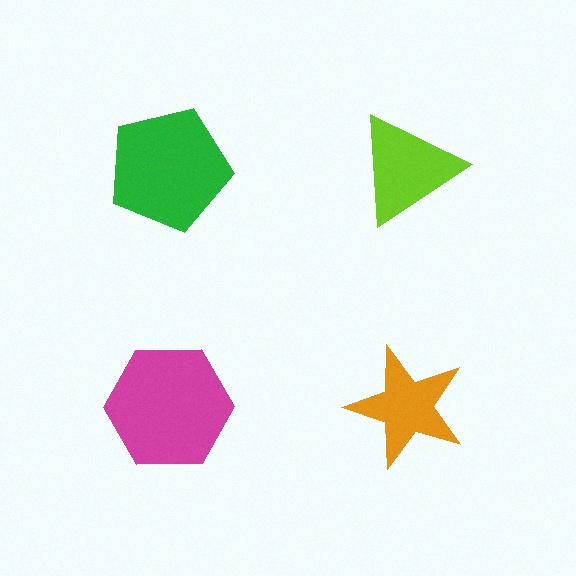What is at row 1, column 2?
A lime triangle.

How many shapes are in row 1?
2 shapes.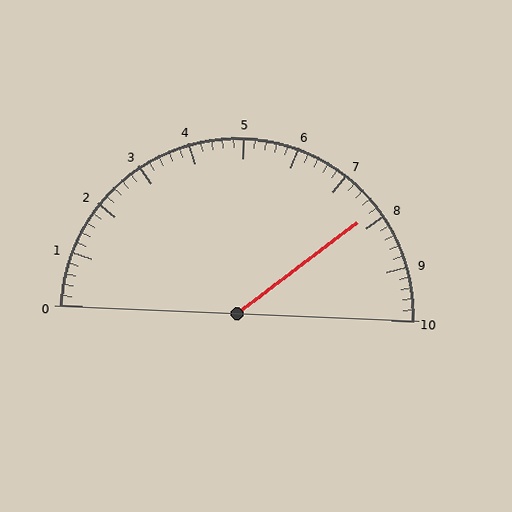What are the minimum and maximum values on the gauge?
The gauge ranges from 0 to 10.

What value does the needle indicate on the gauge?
The needle indicates approximately 7.8.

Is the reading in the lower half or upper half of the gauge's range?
The reading is in the upper half of the range (0 to 10).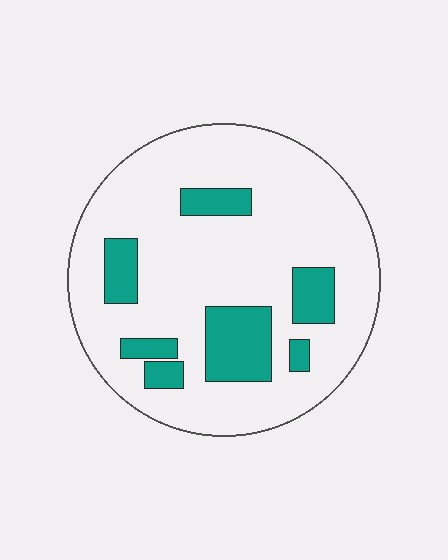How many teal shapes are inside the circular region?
7.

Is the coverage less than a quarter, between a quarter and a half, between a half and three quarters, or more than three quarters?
Less than a quarter.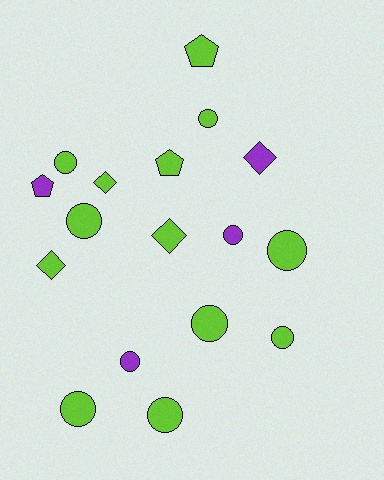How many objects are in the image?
There are 17 objects.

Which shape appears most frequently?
Circle, with 10 objects.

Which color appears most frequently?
Lime, with 13 objects.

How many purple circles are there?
There are 2 purple circles.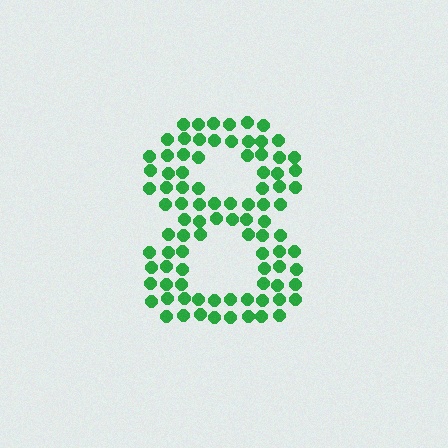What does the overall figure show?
The overall figure shows the digit 8.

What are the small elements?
The small elements are circles.